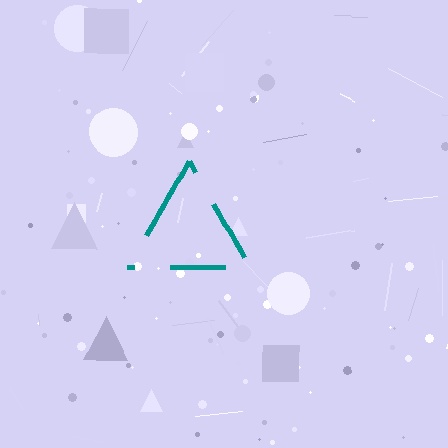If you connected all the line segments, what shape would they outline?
They would outline a triangle.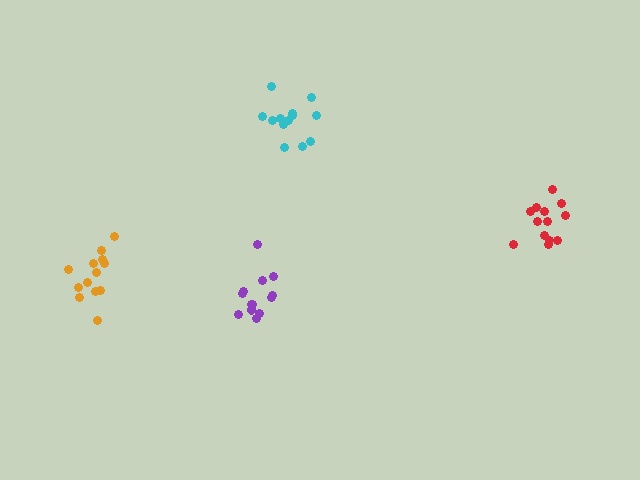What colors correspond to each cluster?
The clusters are colored: orange, cyan, purple, red.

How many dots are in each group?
Group 1: 13 dots, Group 2: 13 dots, Group 3: 13 dots, Group 4: 13 dots (52 total).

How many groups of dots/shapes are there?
There are 4 groups.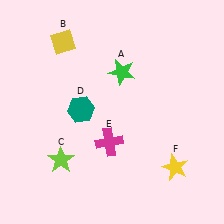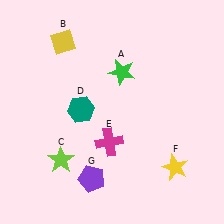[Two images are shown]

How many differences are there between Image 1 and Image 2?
There is 1 difference between the two images.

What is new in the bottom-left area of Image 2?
A purple pentagon (G) was added in the bottom-left area of Image 2.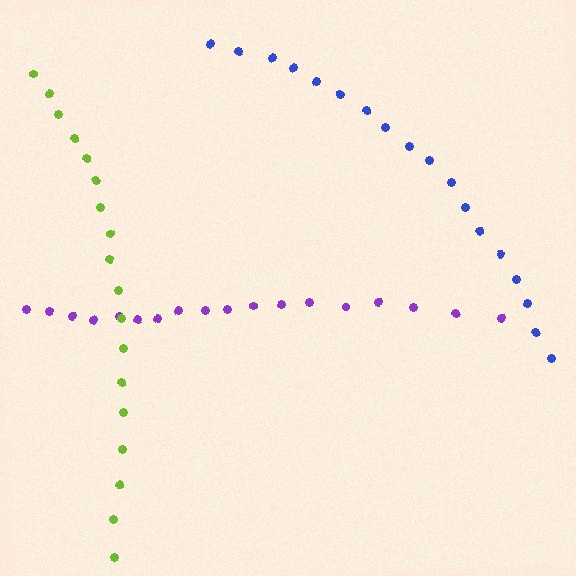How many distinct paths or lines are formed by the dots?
There are 3 distinct paths.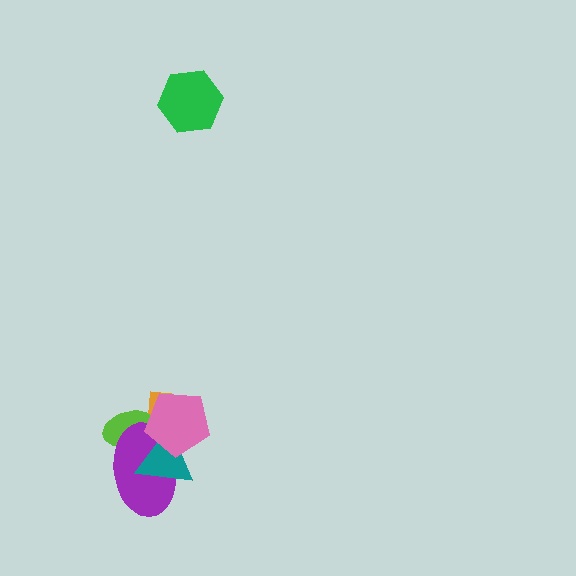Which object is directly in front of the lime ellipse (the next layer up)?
The purple ellipse is directly in front of the lime ellipse.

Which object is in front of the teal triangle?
The pink pentagon is in front of the teal triangle.